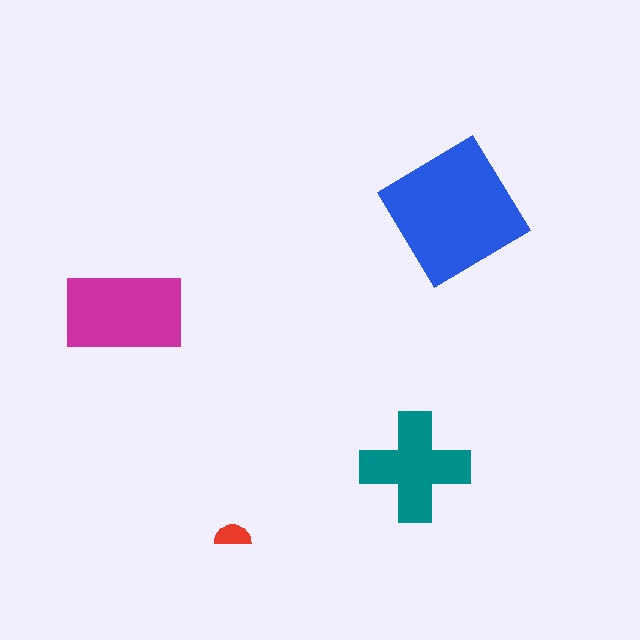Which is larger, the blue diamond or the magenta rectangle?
The blue diamond.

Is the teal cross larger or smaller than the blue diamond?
Smaller.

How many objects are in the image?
There are 4 objects in the image.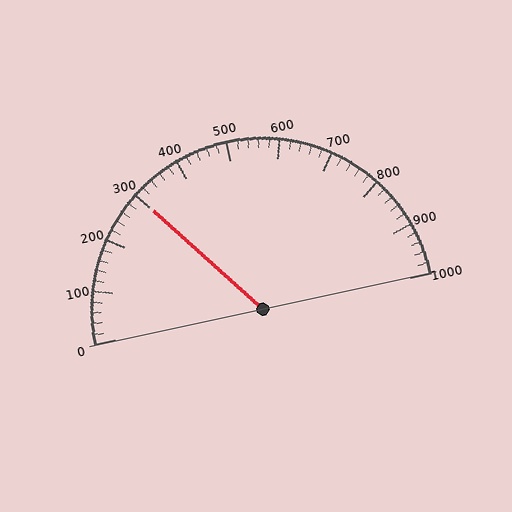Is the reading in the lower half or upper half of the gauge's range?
The reading is in the lower half of the range (0 to 1000).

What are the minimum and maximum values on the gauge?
The gauge ranges from 0 to 1000.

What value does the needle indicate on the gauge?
The needle indicates approximately 300.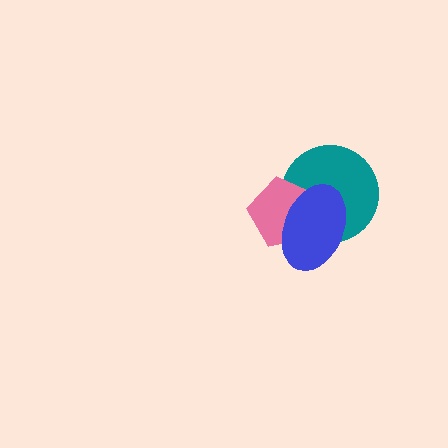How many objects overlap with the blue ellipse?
2 objects overlap with the blue ellipse.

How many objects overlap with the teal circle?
2 objects overlap with the teal circle.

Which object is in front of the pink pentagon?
The blue ellipse is in front of the pink pentagon.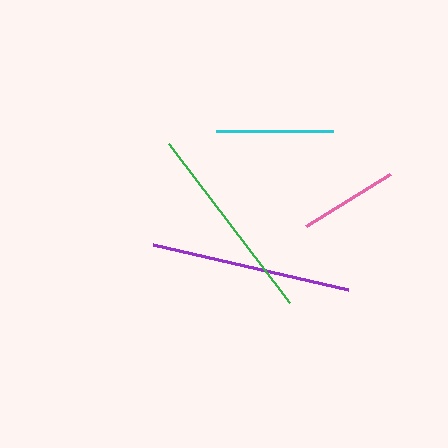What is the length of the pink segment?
The pink segment is approximately 99 pixels long.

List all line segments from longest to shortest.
From longest to shortest: green, purple, cyan, pink.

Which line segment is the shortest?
The pink line is the shortest at approximately 99 pixels.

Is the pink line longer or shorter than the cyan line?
The cyan line is longer than the pink line.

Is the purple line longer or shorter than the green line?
The green line is longer than the purple line.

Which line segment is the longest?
The green line is the longest at approximately 200 pixels.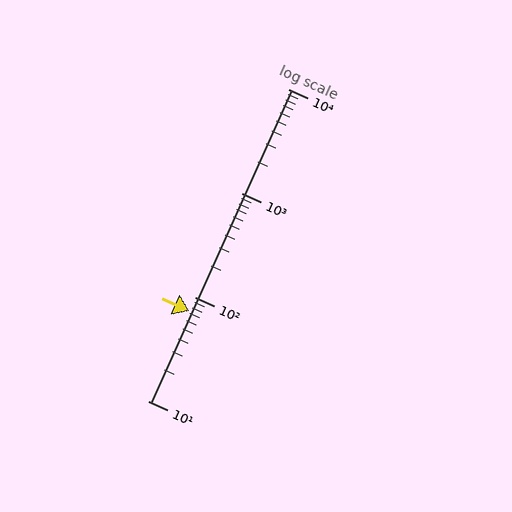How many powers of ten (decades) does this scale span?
The scale spans 3 decades, from 10 to 10000.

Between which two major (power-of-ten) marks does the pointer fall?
The pointer is between 10 and 100.